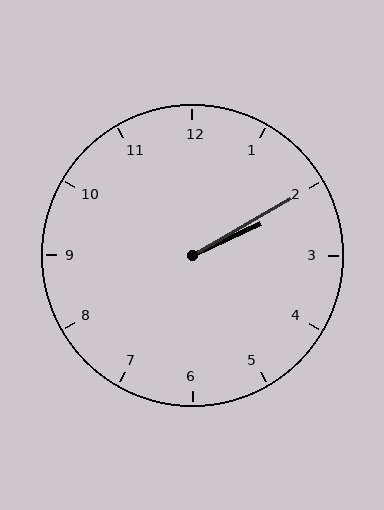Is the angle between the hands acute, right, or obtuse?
It is acute.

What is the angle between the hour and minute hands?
Approximately 5 degrees.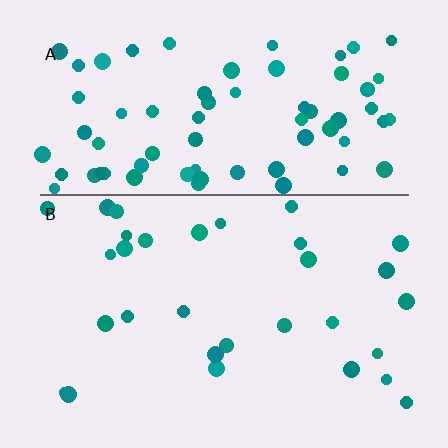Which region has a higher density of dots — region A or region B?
A (the top).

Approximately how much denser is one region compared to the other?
Approximately 2.4× — region A over region B.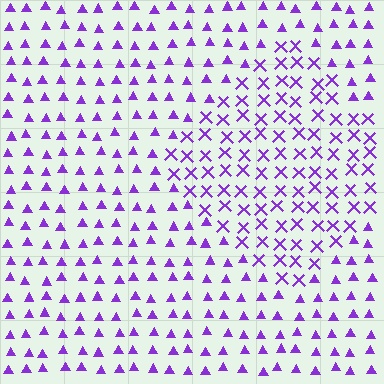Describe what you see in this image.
The image is filled with small purple elements arranged in a uniform grid. A diamond-shaped region contains X marks, while the surrounding area contains triangles. The boundary is defined purely by the change in element shape.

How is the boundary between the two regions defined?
The boundary is defined by a change in element shape: X marks inside vs. triangles outside. All elements share the same color and spacing.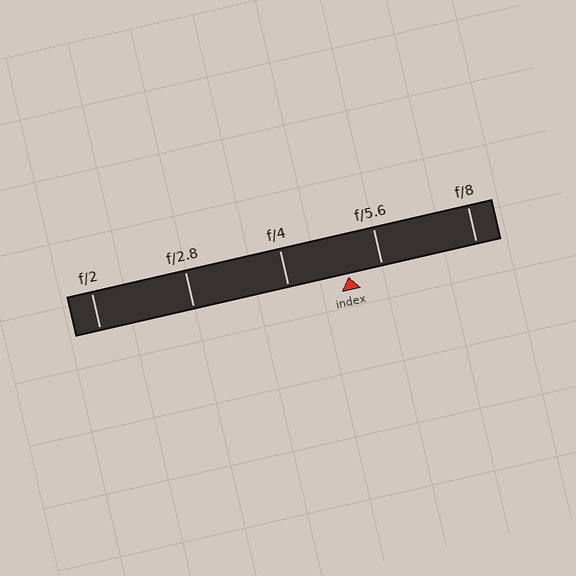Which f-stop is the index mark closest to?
The index mark is closest to f/5.6.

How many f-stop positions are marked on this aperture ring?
There are 5 f-stop positions marked.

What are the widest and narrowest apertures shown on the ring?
The widest aperture shown is f/2 and the narrowest is f/8.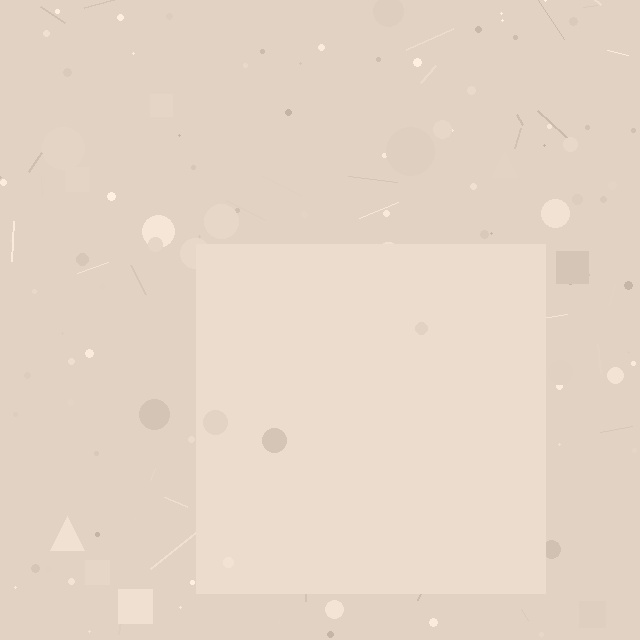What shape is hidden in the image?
A square is hidden in the image.